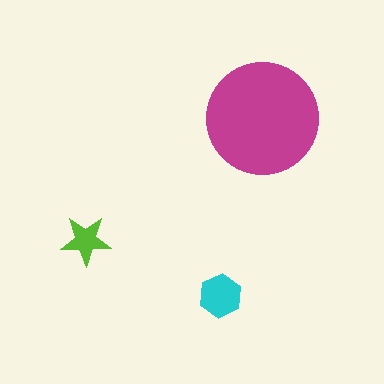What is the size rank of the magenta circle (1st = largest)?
1st.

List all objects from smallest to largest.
The lime star, the cyan hexagon, the magenta circle.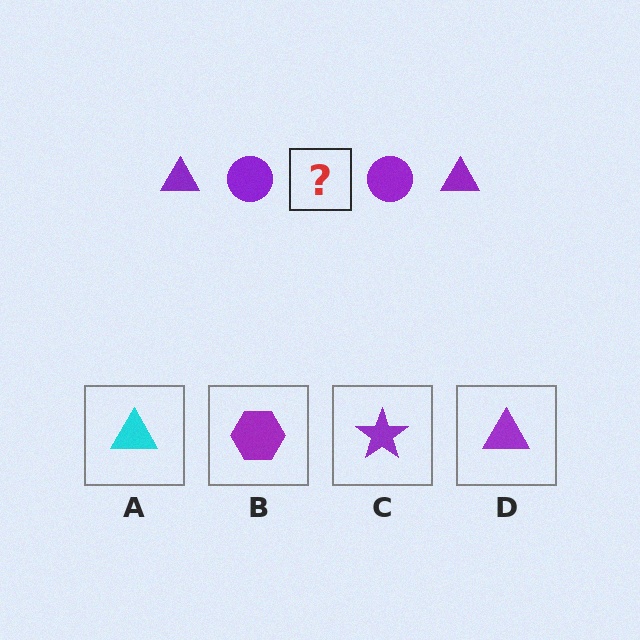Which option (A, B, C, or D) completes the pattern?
D.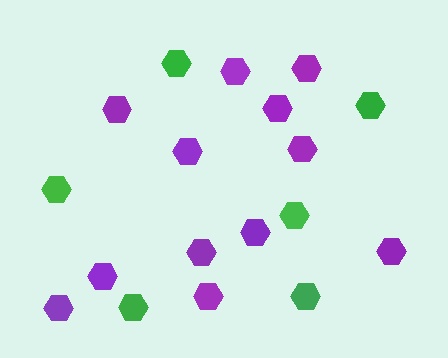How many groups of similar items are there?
There are 2 groups: one group of purple hexagons (12) and one group of green hexagons (6).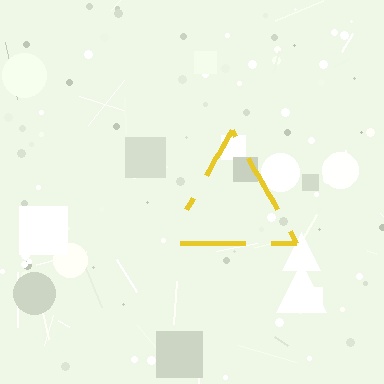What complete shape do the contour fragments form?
The contour fragments form a triangle.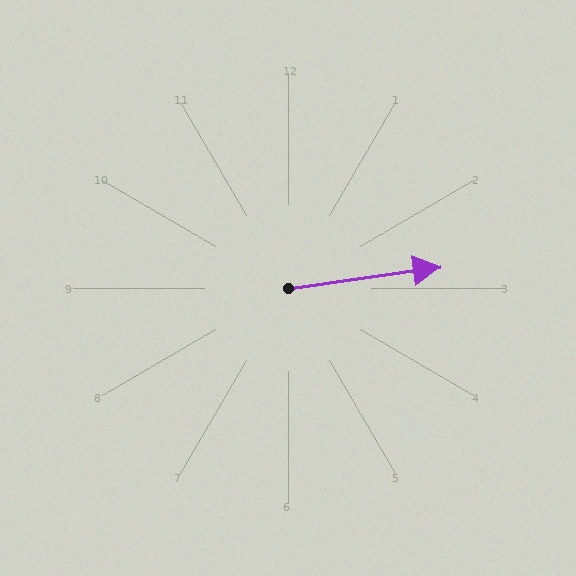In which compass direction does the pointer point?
East.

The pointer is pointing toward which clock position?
Roughly 3 o'clock.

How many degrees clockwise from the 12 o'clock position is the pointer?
Approximately 82 degrees.